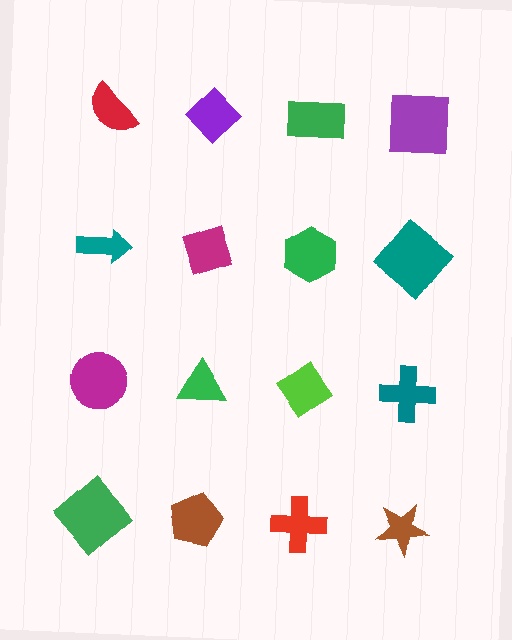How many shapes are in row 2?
4 shapes.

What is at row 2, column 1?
A teal arrow.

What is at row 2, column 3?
A green hexagon.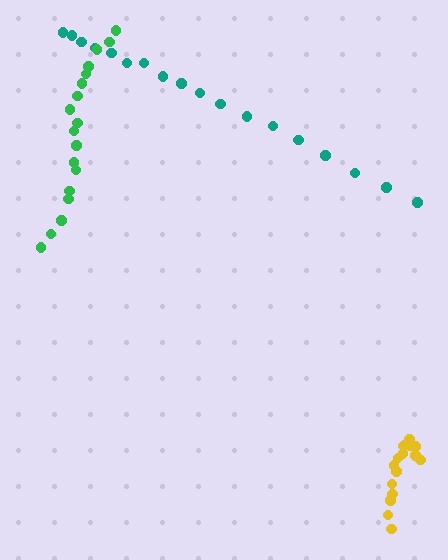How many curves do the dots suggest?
There are 3 distinct paths.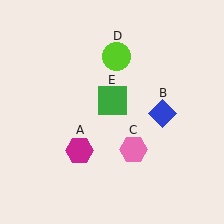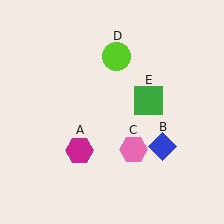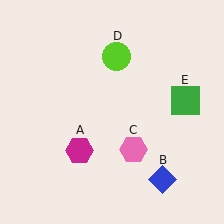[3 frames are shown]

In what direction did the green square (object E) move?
The green square (object E) moved right.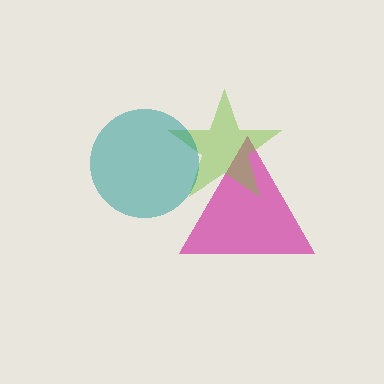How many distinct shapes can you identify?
There are 3 distinct shapes: a magenta triangle, a lime star, a teal circle.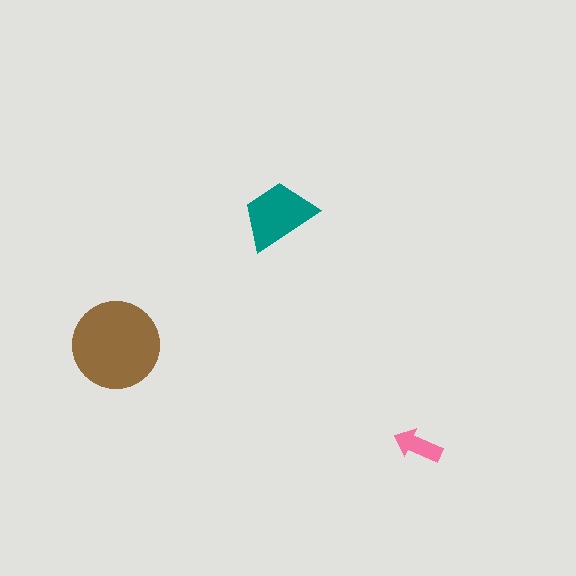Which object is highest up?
The teal trapezoid is topmost.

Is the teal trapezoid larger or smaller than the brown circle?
Smaller.